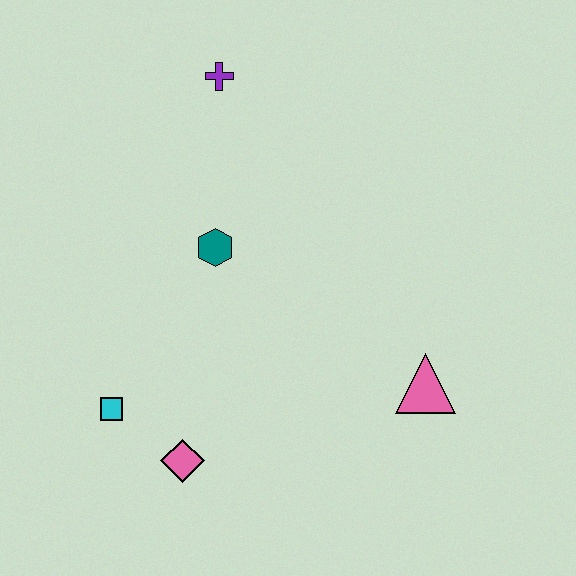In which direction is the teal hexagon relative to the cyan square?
The teal hexagon is above the cyan square.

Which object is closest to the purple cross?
The teal hexagon is closest to the purple cross.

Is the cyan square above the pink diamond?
Yes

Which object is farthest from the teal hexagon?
The pink triangle is farthest from the teal hexagon.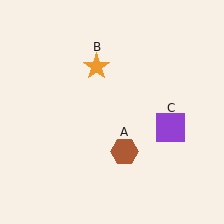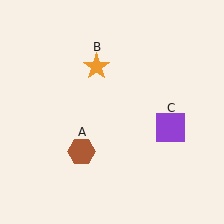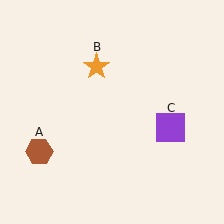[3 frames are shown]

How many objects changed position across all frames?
1 object changed position: brown hexagon (object A).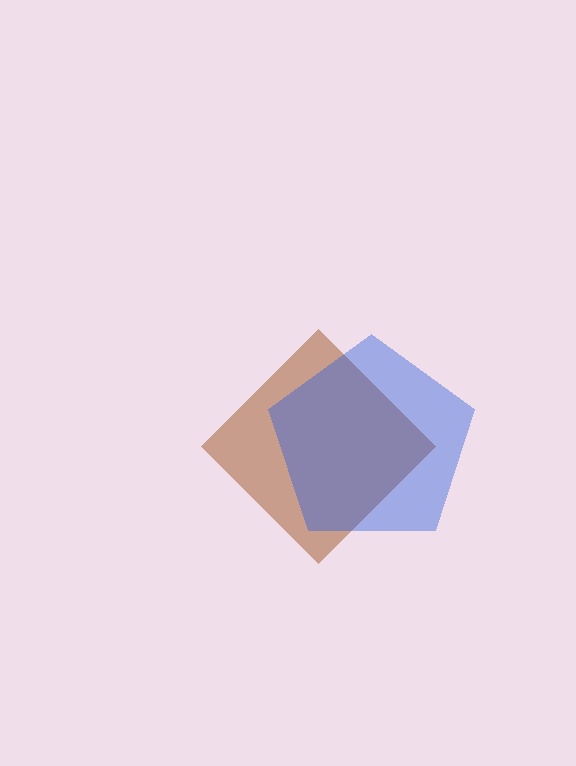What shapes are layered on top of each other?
The layered shapes are: a brown diamond, a blue pentagon.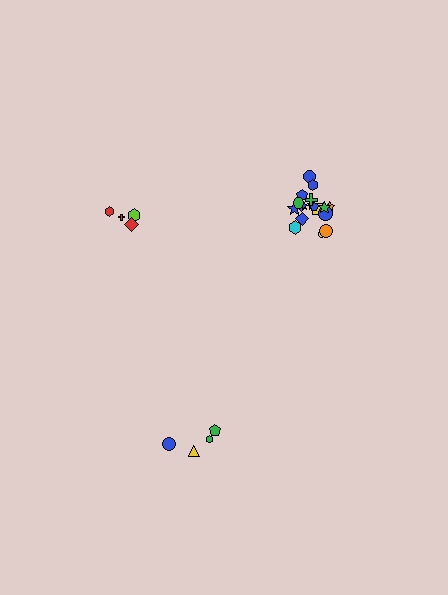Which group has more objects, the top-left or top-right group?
The top-right group.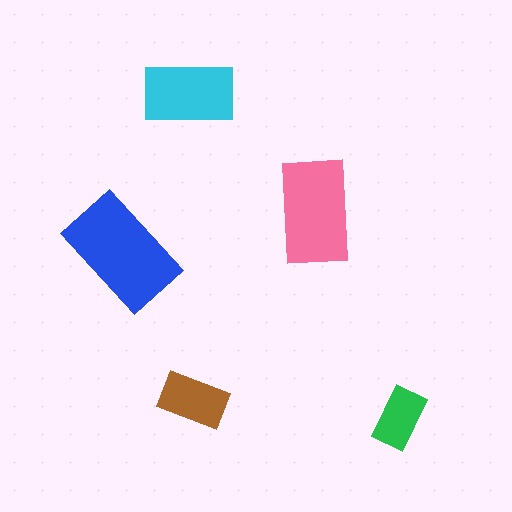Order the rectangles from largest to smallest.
the blue one, the pink one, the cyan one, the brown one, the green one.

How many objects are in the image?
There are 5 objects in the image.